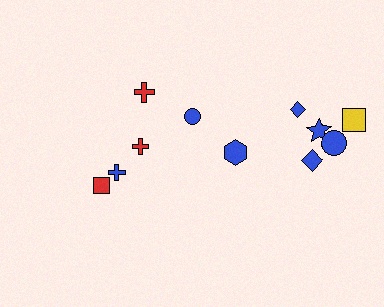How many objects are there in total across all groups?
There are 11 objects.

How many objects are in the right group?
There are 7 objects.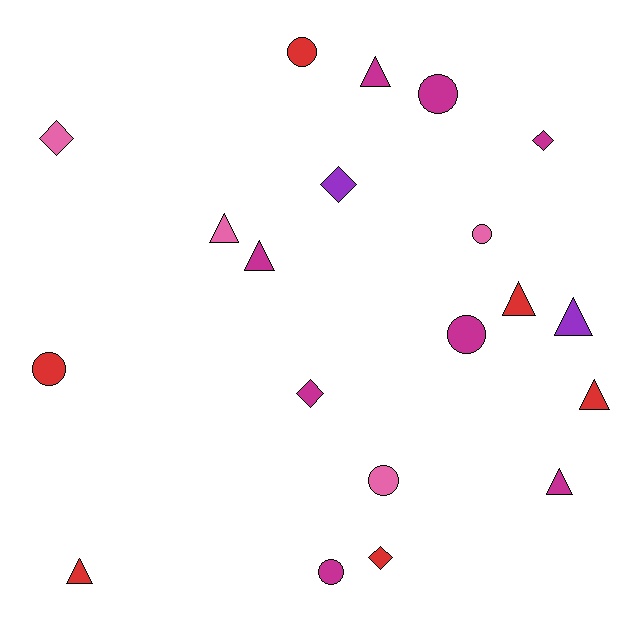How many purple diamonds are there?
There is 1 purple diamond.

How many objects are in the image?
There are 20 objects.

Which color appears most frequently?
Magenta, with 8 objects.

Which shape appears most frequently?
Triangle, with 8 objects.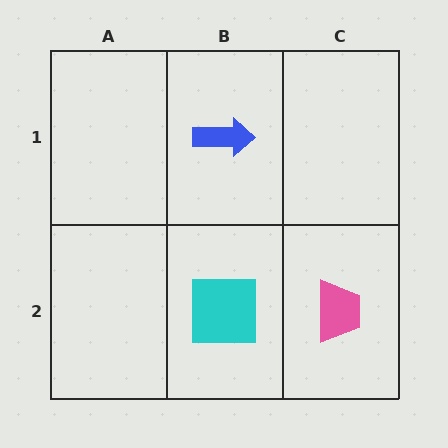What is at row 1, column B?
A blue arrow.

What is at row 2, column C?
A pink trapezoid.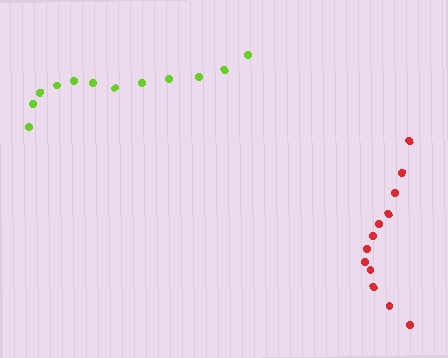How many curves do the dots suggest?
There are 2 distinct paths.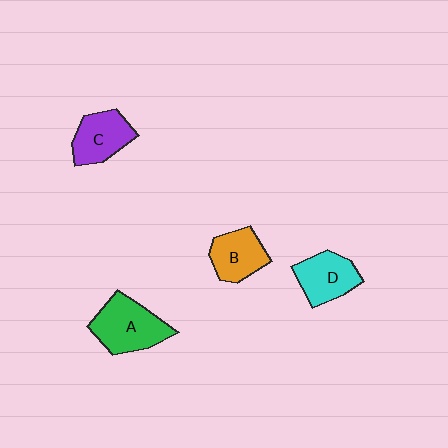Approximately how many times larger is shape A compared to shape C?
Approximately 1.3 times.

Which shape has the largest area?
Shape A (green).